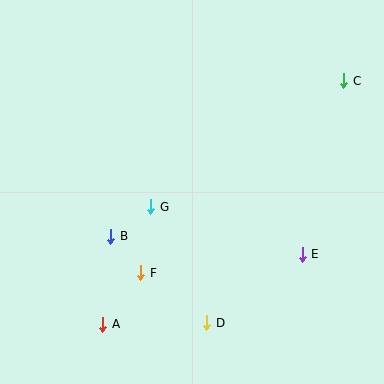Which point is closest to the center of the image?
Point G at (151, 207) is closest to the center.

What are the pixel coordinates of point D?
Point D is at (207, 323).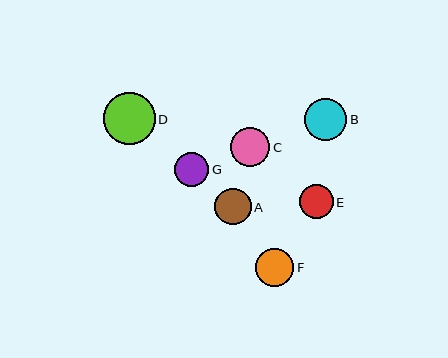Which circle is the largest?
Circle D is the largest with a size of approximately 51 pixels.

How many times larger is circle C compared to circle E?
Circle C is approximately 1.2 times the size of circle E.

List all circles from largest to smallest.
From largest to smallest: D, B, C, F, A, G, E.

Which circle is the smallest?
Circle E is the smallest with a size of approximately 34 pixels.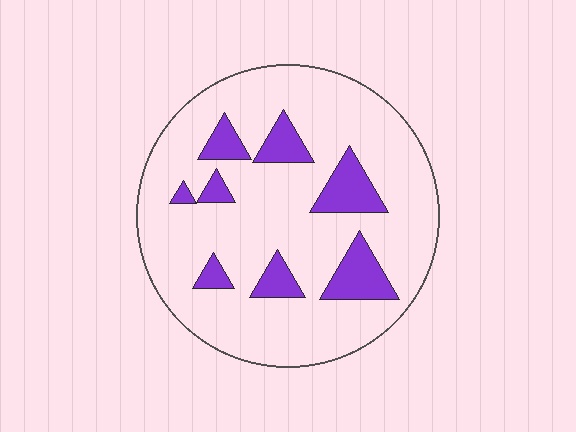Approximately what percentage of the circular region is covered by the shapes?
Approximately 15%.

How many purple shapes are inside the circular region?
8.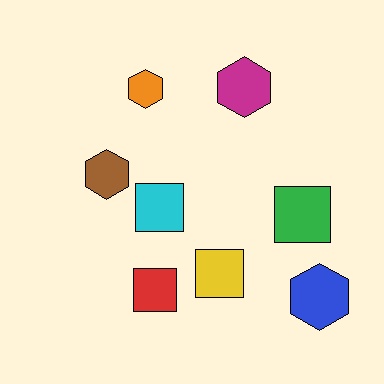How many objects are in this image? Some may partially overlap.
There are 8 objects.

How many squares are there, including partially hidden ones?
There are 4 squares.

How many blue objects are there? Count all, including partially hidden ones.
There is 1 blue object.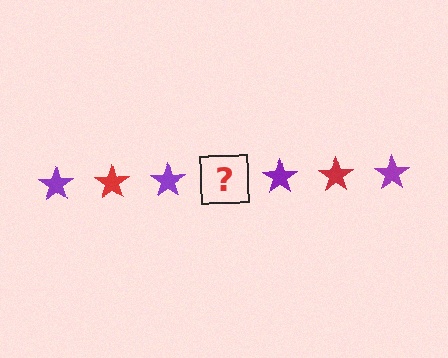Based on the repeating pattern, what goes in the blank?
The blank should be a red star.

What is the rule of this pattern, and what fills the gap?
The rule is that the pattern cycles through purple, red stars. The gap should be filled with a red star.